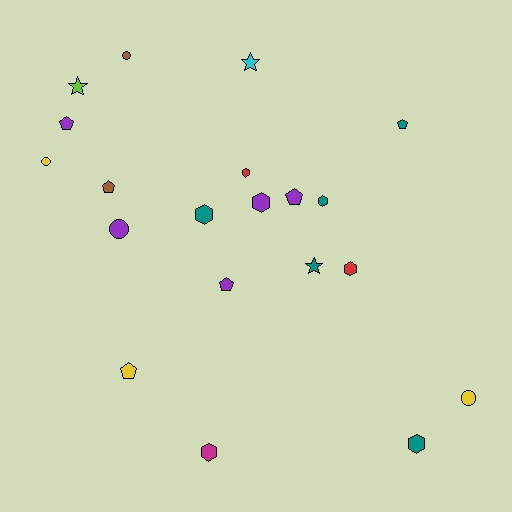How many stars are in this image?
There are 3 stars.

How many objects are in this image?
There are 20 objects.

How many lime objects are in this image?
There is 1 lime object.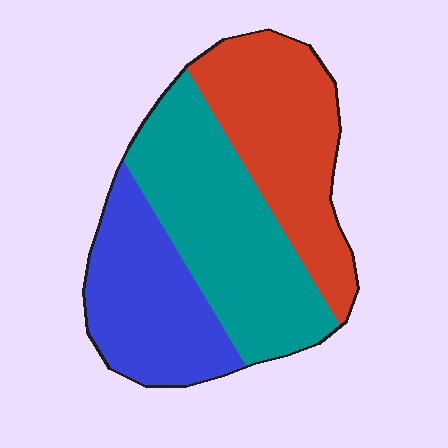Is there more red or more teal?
Teal.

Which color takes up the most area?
Teal, at roughly 40%.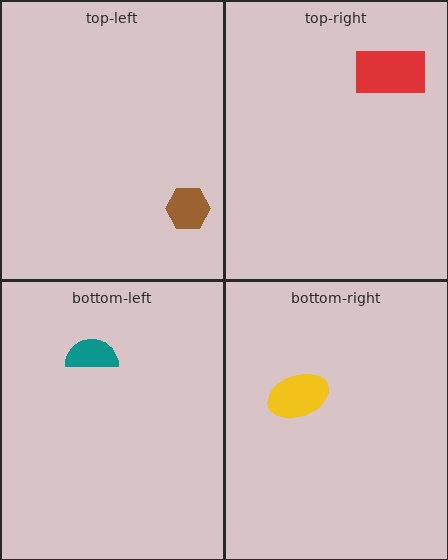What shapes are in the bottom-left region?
The teal semicircle.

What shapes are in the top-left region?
The brown hexagon.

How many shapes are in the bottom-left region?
1.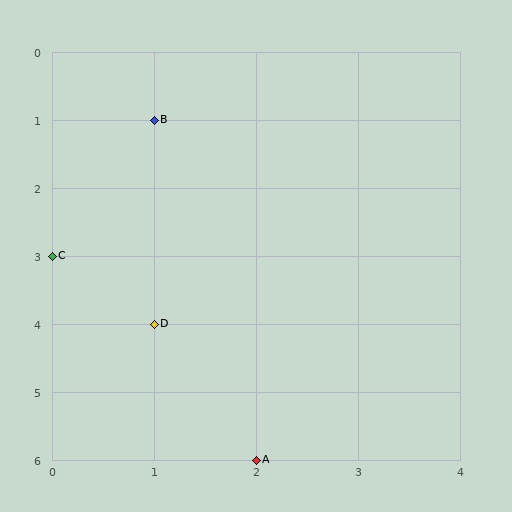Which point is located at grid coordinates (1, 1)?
Point B is at (1, 1).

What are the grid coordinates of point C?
Point C is at grid coordinates (0, 3).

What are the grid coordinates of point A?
Point A is at grid coordinates (2, 6).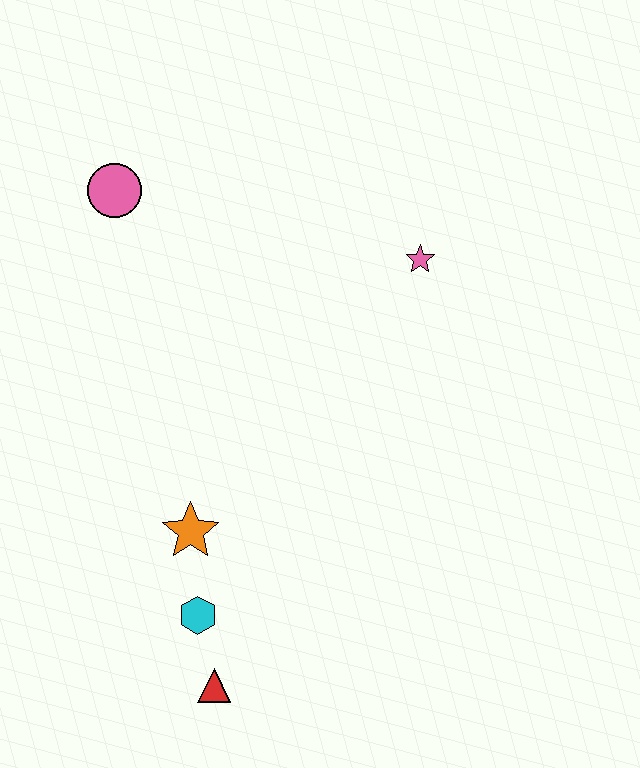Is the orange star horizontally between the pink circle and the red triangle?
Yes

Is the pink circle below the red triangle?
No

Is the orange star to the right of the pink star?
No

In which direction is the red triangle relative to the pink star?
The red triangle is below the pink star.